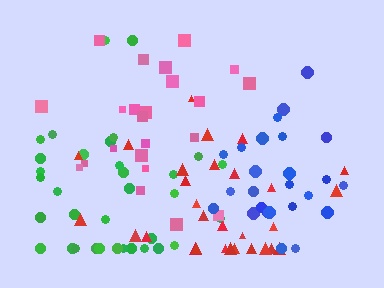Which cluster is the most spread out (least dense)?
Pink.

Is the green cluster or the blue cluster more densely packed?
Blue.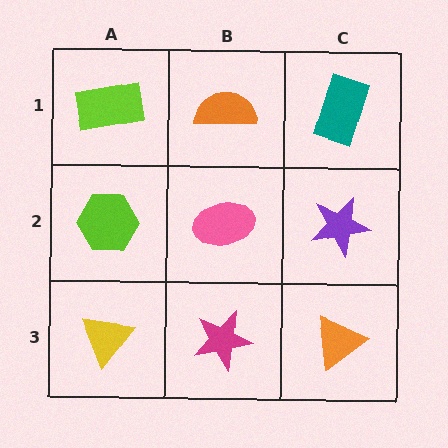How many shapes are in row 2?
3 shapes.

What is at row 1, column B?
An orange semicircle.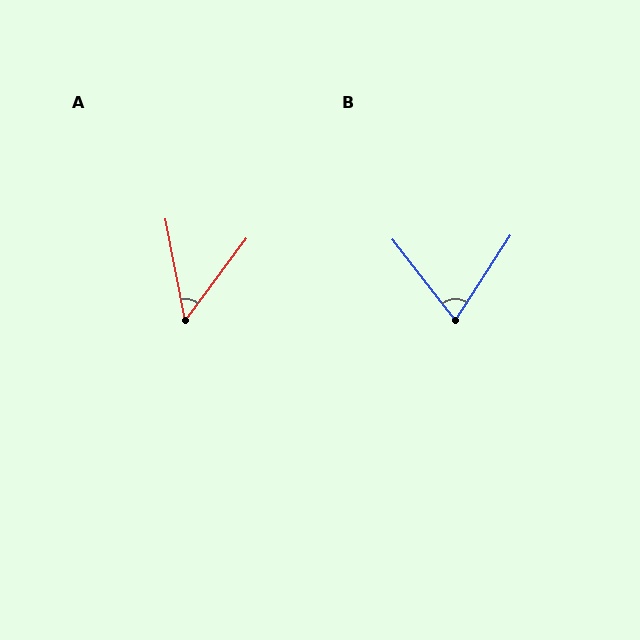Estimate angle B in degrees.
Approximately 71 degrees.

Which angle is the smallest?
A, at approximately 48 degrees.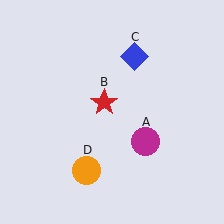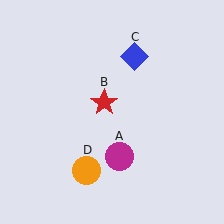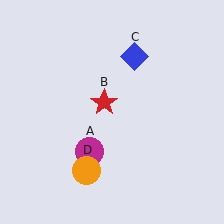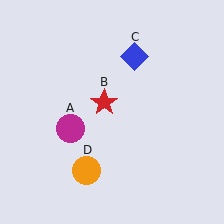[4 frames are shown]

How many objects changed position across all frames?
1 object changed position: magenta circle (object A).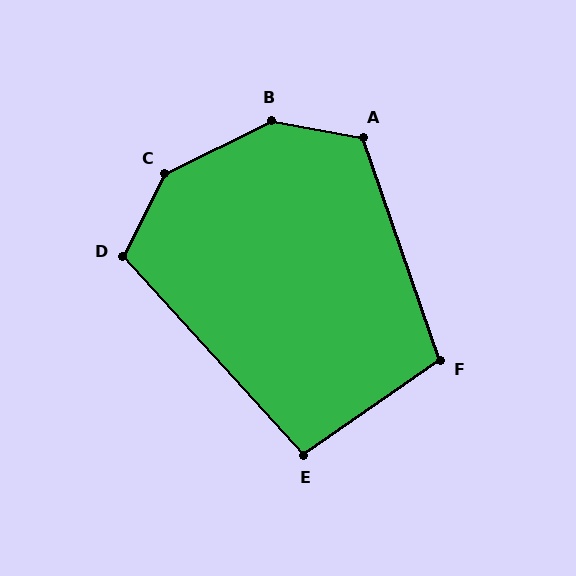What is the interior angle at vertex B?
Approximately 143 degrees (obtuse).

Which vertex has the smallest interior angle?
E, at approximately 97 degrees.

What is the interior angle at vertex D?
Approximately 111 degrees (obtuse).